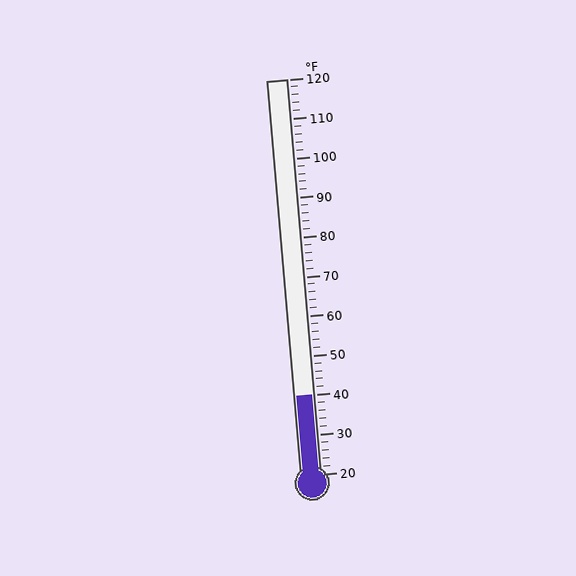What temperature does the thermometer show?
The thermometer shows approximately 40°F.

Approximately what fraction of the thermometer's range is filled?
The thermometer is filled to approximately 20% of its range.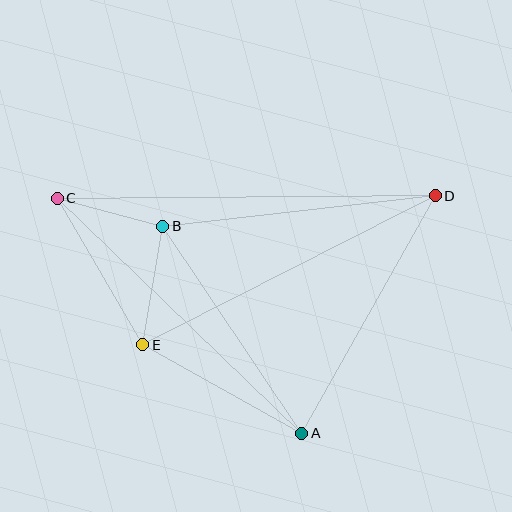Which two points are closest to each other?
Points B and C are closest to each other.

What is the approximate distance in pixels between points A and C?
The distance between A and C is approximately 339 pixels.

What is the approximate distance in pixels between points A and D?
The distance between A and D is approximately 273 pixels.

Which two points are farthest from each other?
Points C and D are farthest from each other.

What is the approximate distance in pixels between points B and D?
The distance between B and D is approximately 274 pixels.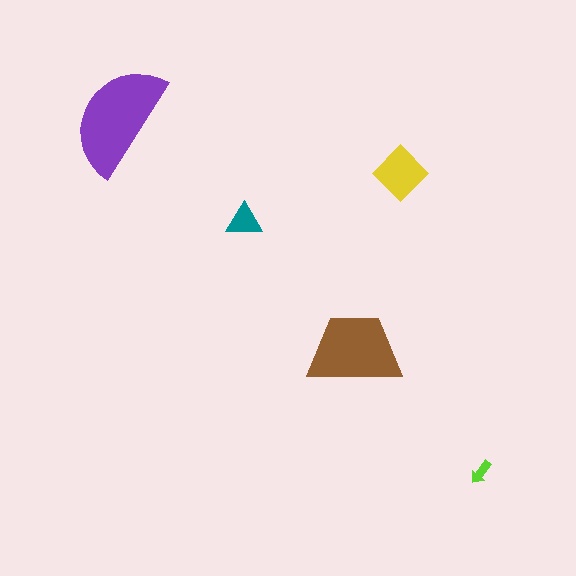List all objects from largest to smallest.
The purple semicircle, the brown trapezoid, the yellow diamond, the teal triangle, the lime arrow.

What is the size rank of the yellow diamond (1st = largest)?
3rd.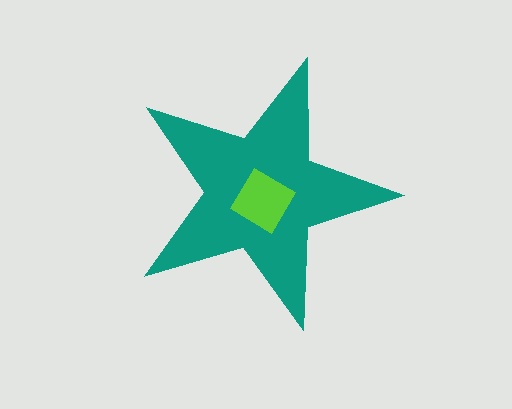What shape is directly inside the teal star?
The lime diamond.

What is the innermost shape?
The lime diamond.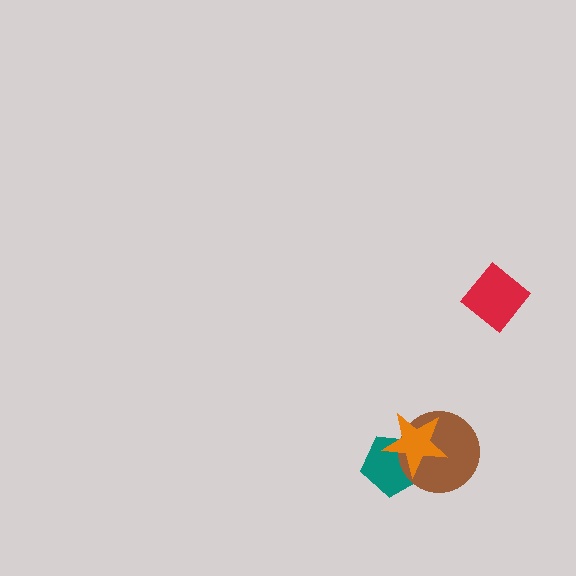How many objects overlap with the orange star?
2 objects overlap with the orange star.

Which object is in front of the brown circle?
The orange star is in front of the brown circle.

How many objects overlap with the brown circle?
2 objects overlap with the brown circle.